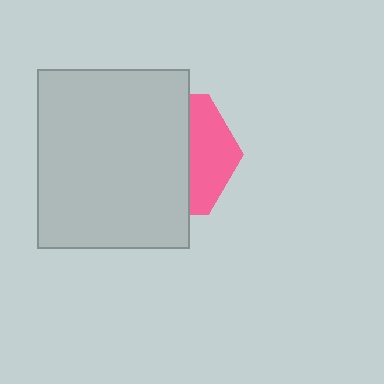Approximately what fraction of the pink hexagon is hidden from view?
Roughly 65% of the pink hexagon is hidden behind the light gray rectangle.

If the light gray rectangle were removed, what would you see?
You would see the complete pink hexagon.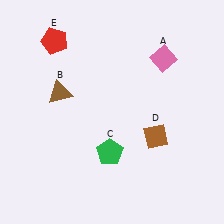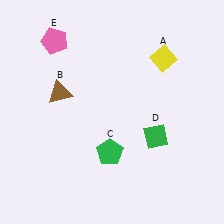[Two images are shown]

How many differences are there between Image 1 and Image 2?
There are 3 differences between the two images.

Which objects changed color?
A changed from pink to yellow. D changed from brown to green. E changed from red to pink.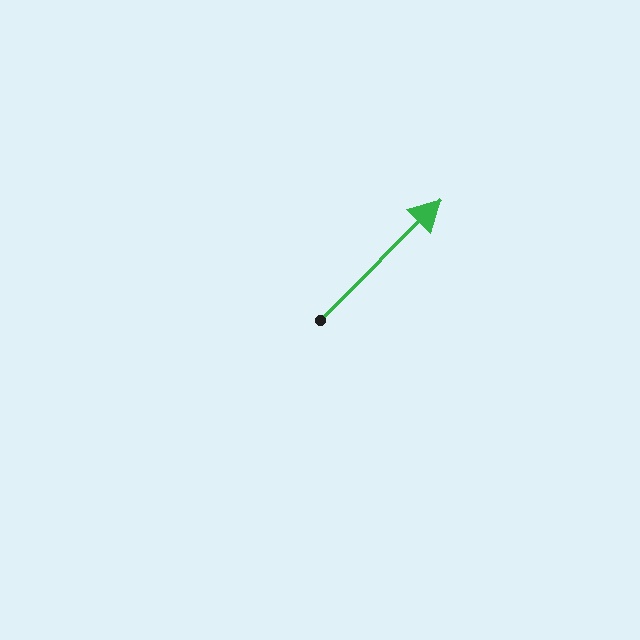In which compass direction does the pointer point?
Northeast.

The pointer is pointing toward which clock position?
Roughly 1 o'clock.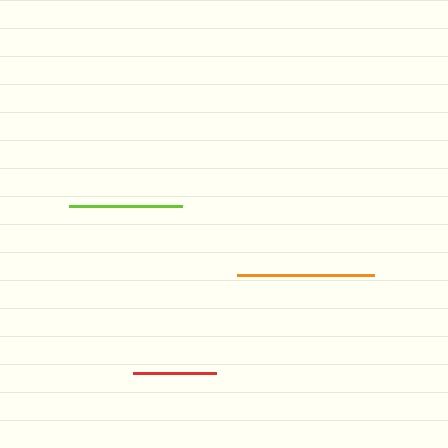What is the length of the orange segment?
The orange segment is approximately 137 pixels long.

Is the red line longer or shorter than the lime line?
The lime line is longer than the red line.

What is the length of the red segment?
The red segment is approximately 83 pixels long.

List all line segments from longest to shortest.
From longest to shortest: orange, lime, red.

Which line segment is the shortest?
The red line is the shortest at approximately 83 pixels.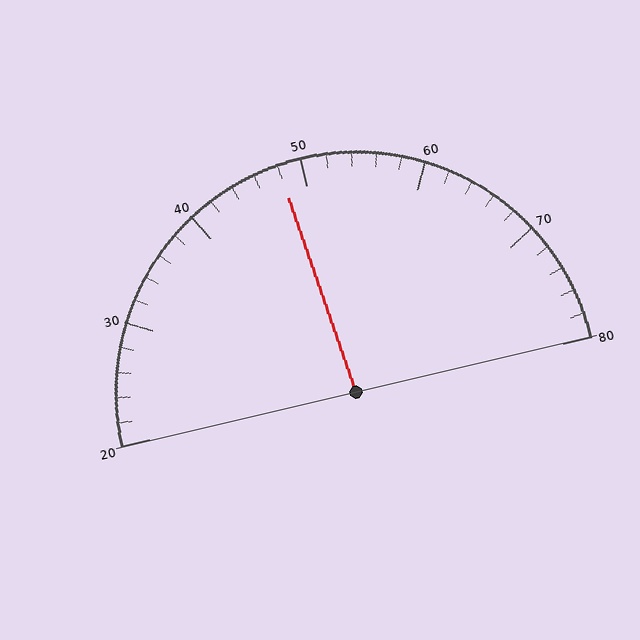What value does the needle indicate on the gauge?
The needle indicates approximately 48.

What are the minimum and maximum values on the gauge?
The gauge ranges from 20 to 80.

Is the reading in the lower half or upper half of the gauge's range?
The reading is in the lower half of the range (20 to 80).